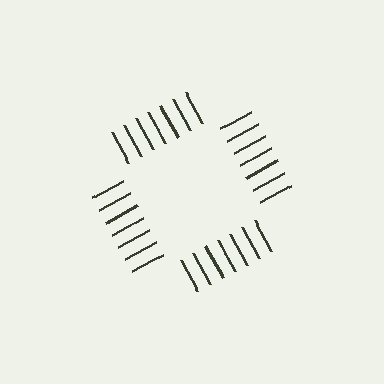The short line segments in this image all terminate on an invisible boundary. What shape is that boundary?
An illusory square — the line segments terminate on its edges but no continuous stroke is drawn.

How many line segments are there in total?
28 — 7 along each of the 4 edges.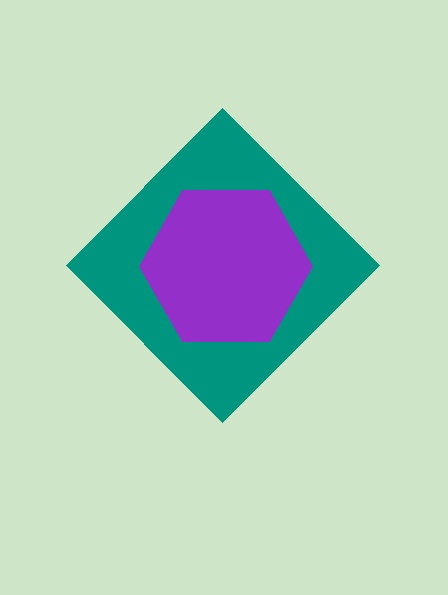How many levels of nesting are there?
2.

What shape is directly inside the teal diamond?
The purple hexagon.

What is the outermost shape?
The teal diamond.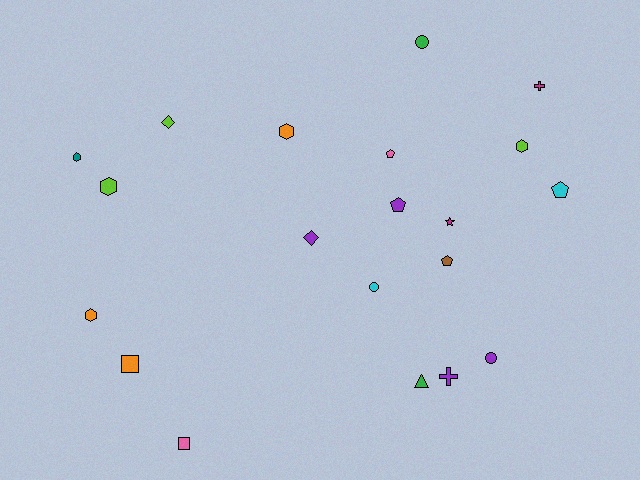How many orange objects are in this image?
There are 3 orange objects.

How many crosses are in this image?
There are 2 crosses.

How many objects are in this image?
There are 20 objects.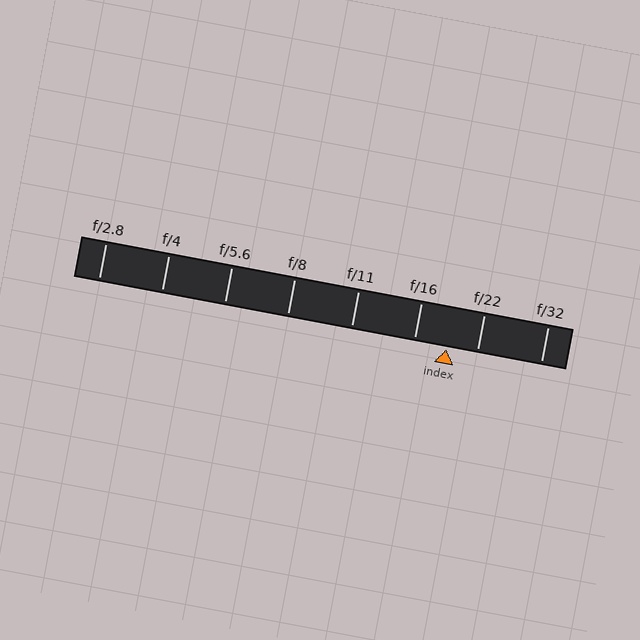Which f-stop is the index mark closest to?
The index mark is closest to f/22.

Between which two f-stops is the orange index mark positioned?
The index mark is between f/16 and f/22.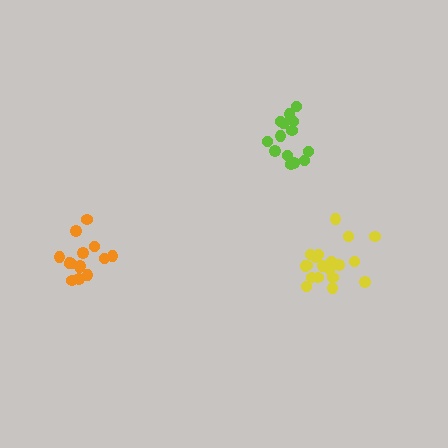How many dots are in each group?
Group 1: 19 dots, Group 2: 15 dots, Group 3: 14 dots (48 total).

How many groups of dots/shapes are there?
There are 3 groups.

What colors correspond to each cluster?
The clusters are colored: yellow, orange, lime.